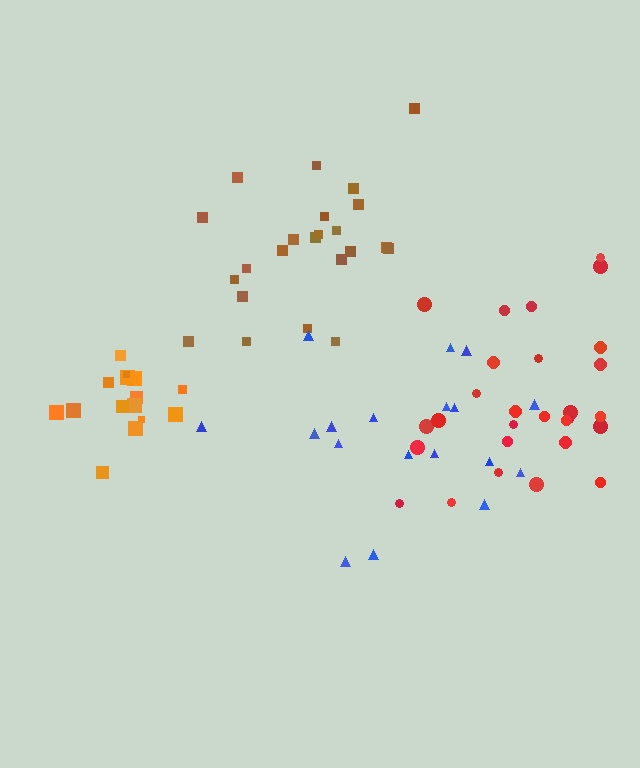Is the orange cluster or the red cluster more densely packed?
Orange.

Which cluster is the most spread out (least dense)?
Blue.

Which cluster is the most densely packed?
Orange.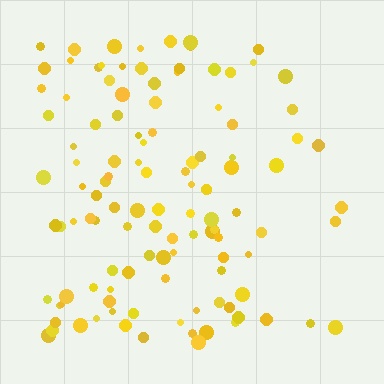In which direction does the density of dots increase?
From right to left, with the left side densest.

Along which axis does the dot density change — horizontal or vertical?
Horizontal.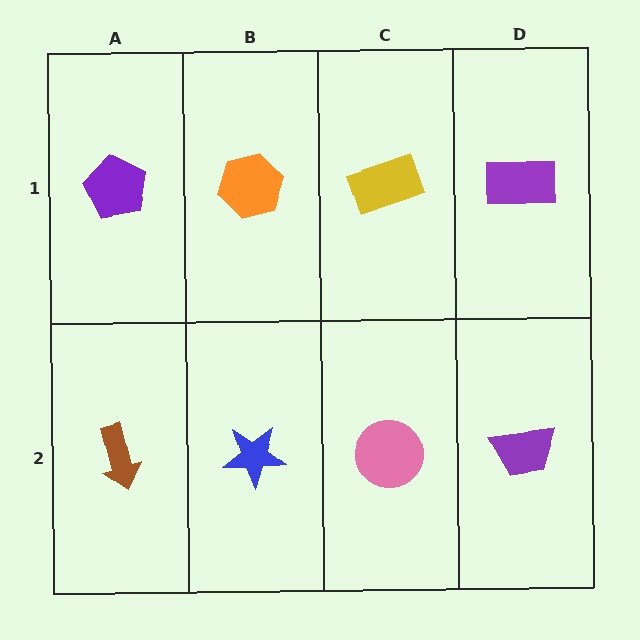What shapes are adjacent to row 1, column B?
A blue star (row 2, column B), a purple pentagon (row 1, column A), a yellow rectangle (row 1, column C).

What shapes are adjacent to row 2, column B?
An orange hexagon (row 1, column B), a brown arrow (row 2, column A), a pink circle (row 2, column C).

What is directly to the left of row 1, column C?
An orange hexagon.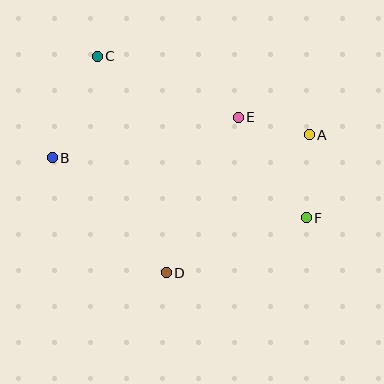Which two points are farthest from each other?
Points C and F are farthest from each other.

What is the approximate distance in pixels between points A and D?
The distance between A and D is approximately 199 pixels.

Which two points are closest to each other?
Points A and E are closest to each other.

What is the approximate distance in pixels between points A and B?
The distance between A and B is approximately 258 pixels.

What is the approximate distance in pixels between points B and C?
The distance between B and C is approximately 111 pixels.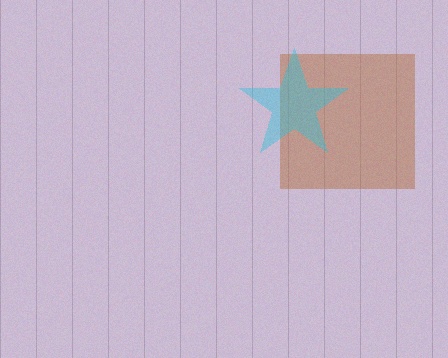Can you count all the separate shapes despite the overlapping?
Yes, there are 2 separate shapes.